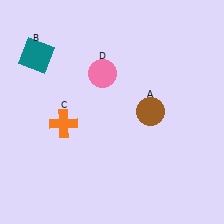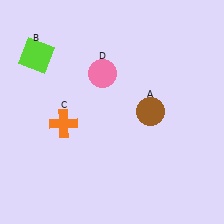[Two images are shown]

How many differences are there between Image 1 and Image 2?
There is 1 difference between the two images.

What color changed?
The square (B) changed from teal in Image 1 to lime in Image 2.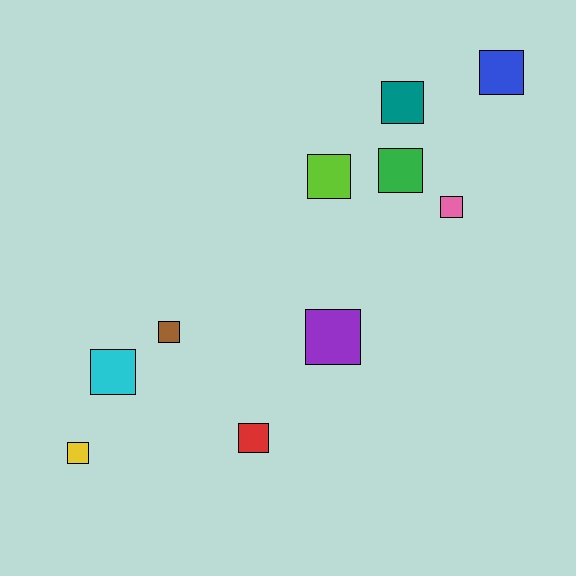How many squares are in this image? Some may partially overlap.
There are 10 squares.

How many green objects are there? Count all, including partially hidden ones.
There is 1 green object.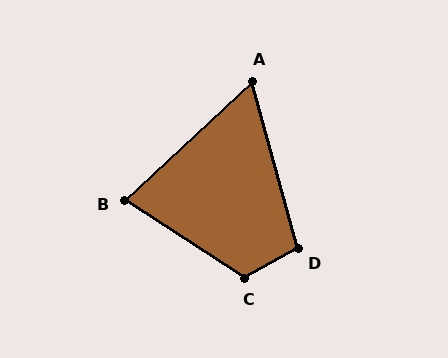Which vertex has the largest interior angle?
C, at approximately 118 degrees.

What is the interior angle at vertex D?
Approximately 104 degrees (obtuse).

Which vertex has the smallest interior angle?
A, at approximately 62 degrees.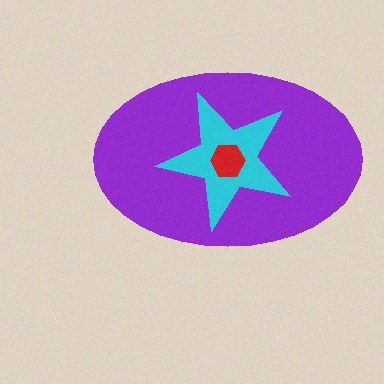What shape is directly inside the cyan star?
The red hexagon.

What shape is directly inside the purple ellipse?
The cyan star.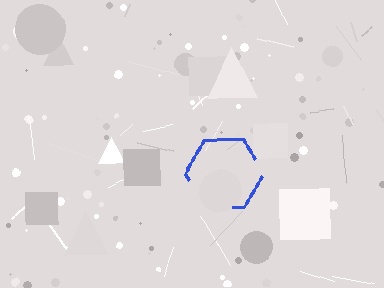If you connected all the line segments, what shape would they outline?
They would outline a hexagon.